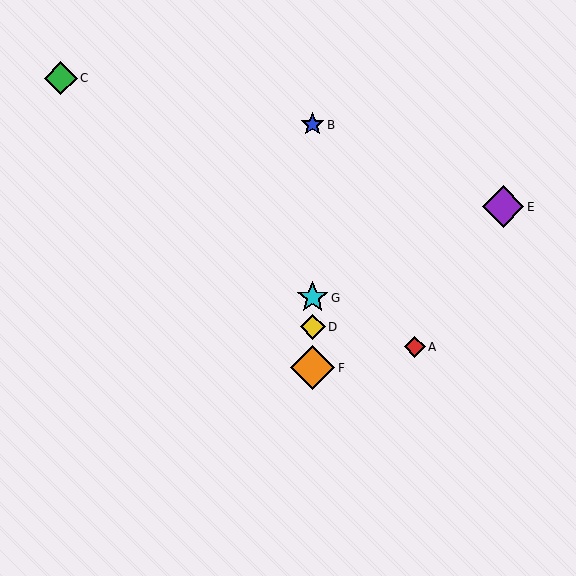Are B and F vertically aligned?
Yes, both are at x≈313.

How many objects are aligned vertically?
4 objects (B, D, F, G) are aligned vertically.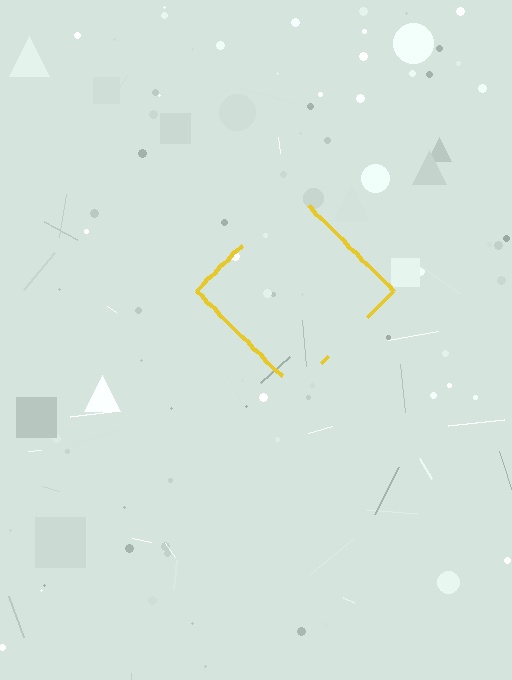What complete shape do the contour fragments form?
The contour fragments form a diamond.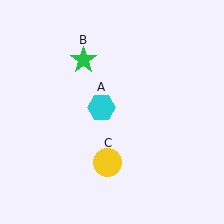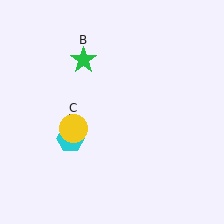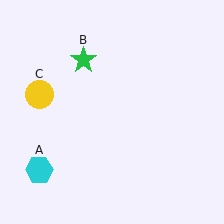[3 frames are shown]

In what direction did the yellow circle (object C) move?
The yellow circle (object C) moved up and to the left.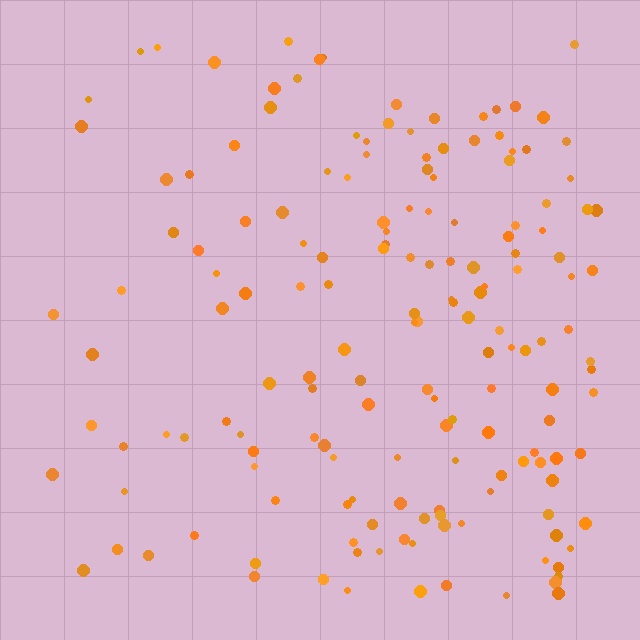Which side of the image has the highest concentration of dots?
The right.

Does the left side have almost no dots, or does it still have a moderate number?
Still a moderate number, just noticeably fewer than the right.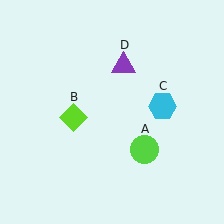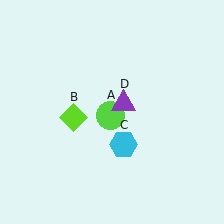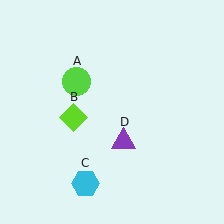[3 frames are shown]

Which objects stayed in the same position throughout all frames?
Lime diamond (object B) remained stationary.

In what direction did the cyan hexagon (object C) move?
The cyan hexagon (object C) moved down and to the left.